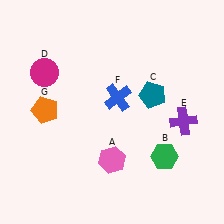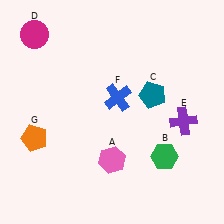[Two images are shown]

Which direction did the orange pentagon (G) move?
The orange pentagon (G) moved down.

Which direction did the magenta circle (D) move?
The magenta circle (D) moved up.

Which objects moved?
The objects that moved are: the magenta circle (D), the orange pentagon (G).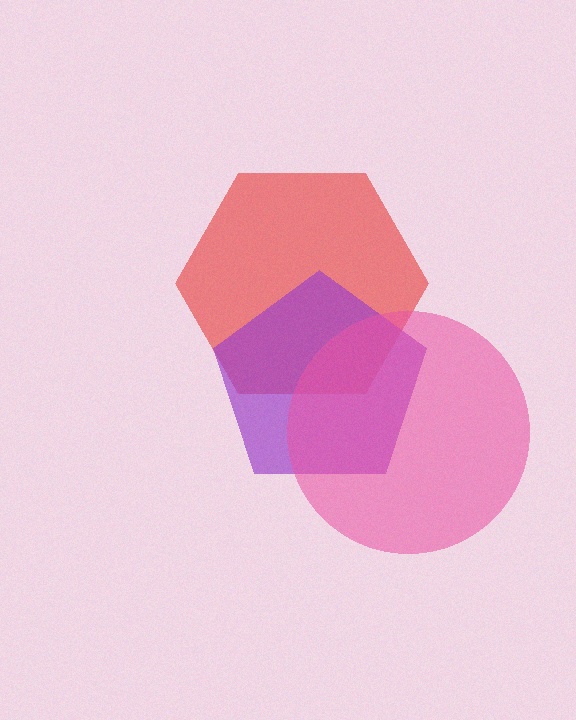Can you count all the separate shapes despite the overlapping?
Yes, there are 3 separate shapes.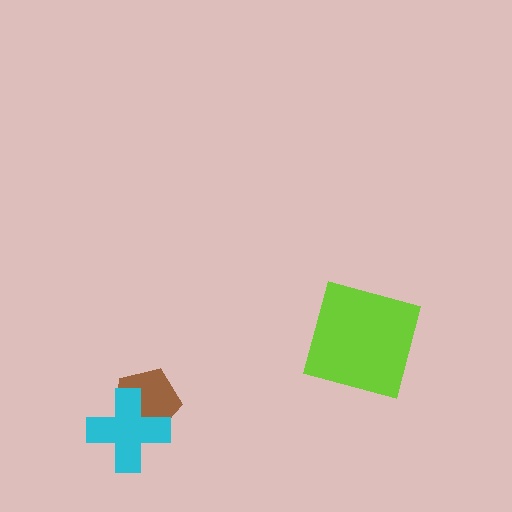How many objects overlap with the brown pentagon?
1 object overlaps with the brown pentagon.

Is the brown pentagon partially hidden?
Yes, it is partially covered by another shape.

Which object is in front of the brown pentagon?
The cyan cross is in front of the brown pentagon.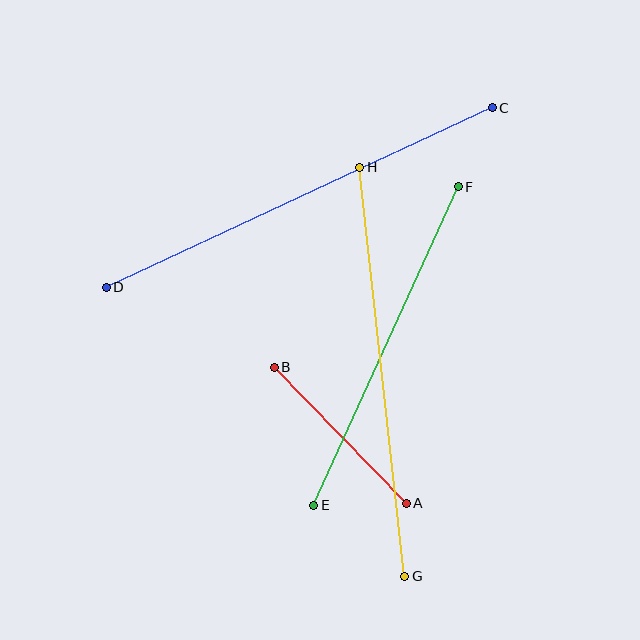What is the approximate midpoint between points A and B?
The midpoint is at approximately (340, 435) pixels.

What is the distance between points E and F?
The distance is approximately 350 pixels.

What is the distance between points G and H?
The distance is approximately 411 pixels.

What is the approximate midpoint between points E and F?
The midpoint is at approximately (386, 346) pixels.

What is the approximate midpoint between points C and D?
The midpoint is at approximately (299, 197) pixels.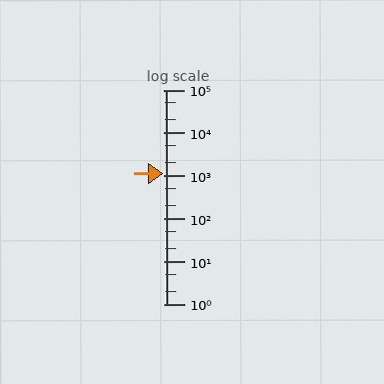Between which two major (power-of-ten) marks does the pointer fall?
The pointer is between 1000 and 10000.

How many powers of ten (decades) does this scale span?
The scale spans 5 decades, from 1 to 100000.